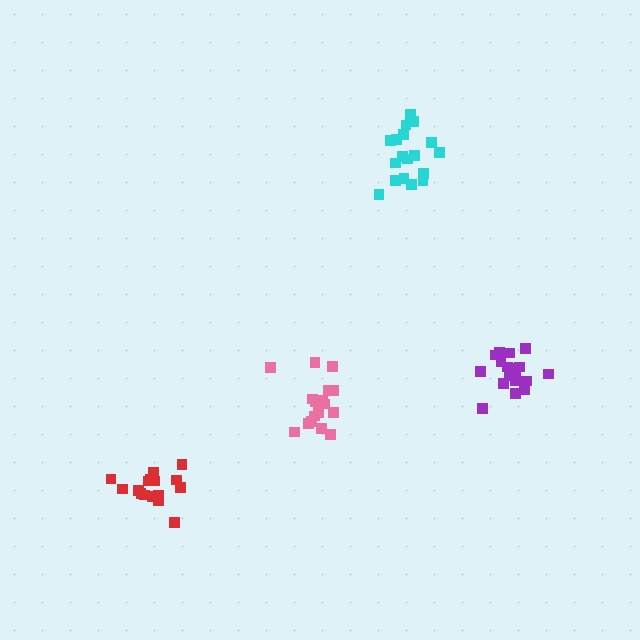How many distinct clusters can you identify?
There are 4 distinct clusters.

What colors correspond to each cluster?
The clusters are colored: cyan, pink, red, purple.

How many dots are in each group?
Group 1: 18 dots, Group 2: 17 dots, Group 3: 16 dots, Group 4: 20 dots (71 total).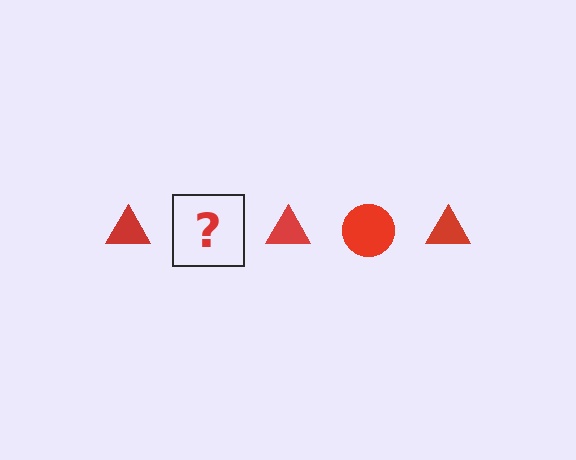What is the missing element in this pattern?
The missing element is a red circle.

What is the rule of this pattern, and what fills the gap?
The rule is that the pattern cycles through triangle, circle shapes in red. The gap should be filled with a red circle.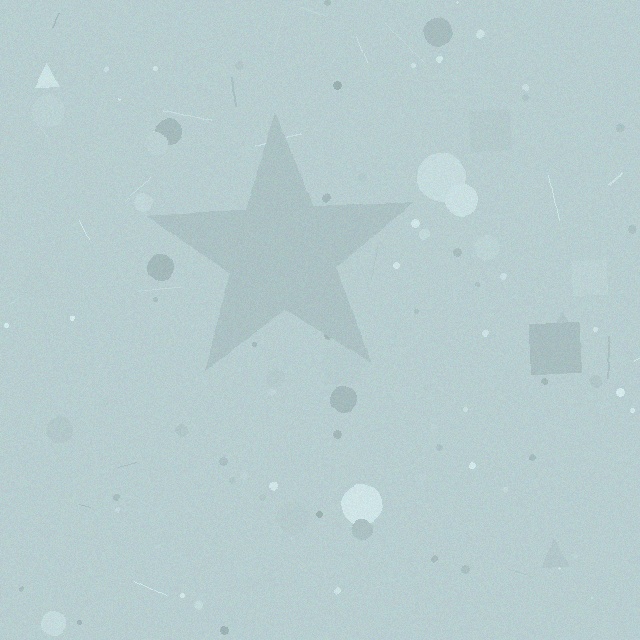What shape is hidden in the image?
A star is hidden in the image.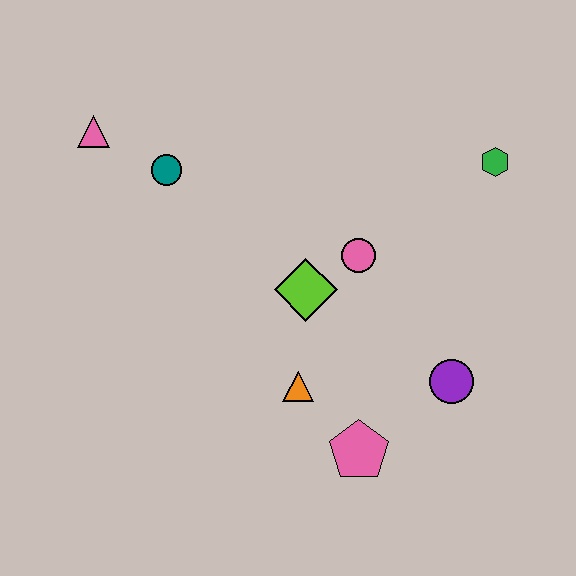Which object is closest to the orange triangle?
The pink pentagon is closest to the orange triangle.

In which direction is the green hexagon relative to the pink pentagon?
The green hexagon is above the pink pentagon.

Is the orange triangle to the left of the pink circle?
Yes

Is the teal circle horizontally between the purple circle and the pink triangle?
Yes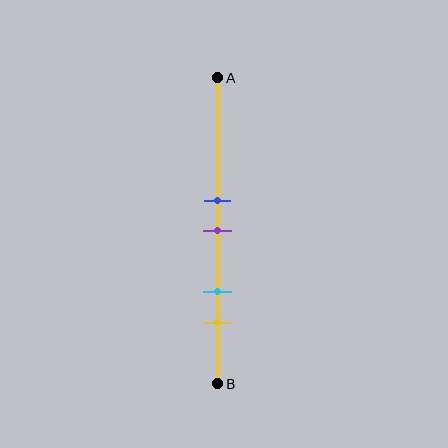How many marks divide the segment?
There are 4 marks dividing the segment.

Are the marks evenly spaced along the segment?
No, the marks are not evenly spaced.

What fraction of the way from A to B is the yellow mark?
The yellow mark is approximately 80% (0.8) of the way from A to B.